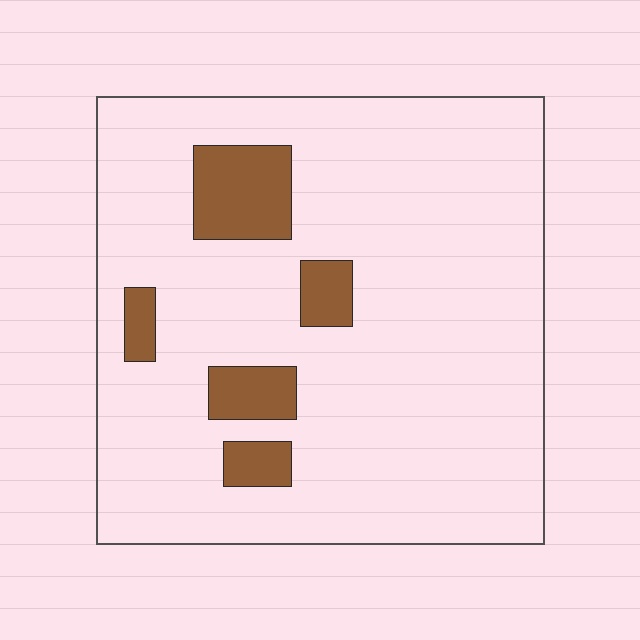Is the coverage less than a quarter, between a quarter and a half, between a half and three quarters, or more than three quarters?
Less than a quarter.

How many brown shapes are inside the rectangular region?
5.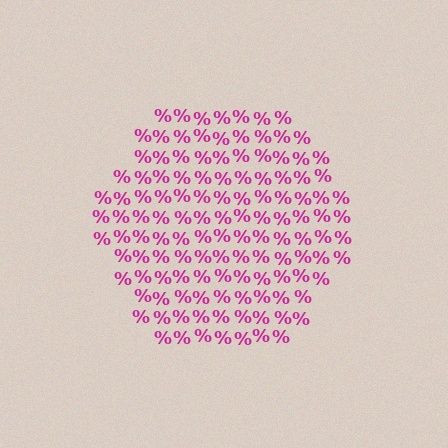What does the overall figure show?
The overall figure shows a hexagon.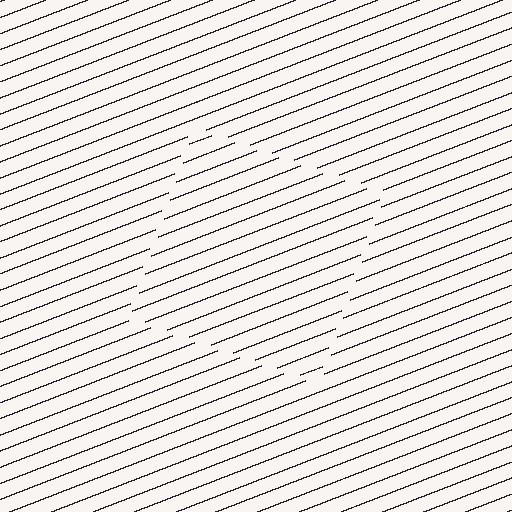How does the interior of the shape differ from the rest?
The interior of the shape contains the same grating, shifted by half a period — the contour is defined by the phase discontinuity where line-ends from the inner and outer gratings abut.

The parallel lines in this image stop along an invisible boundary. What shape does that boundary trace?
An illusory square. The interior of the shape contains the same grating, shifted by half a period — the contour is defined by the phase discontinuity where line-ends from the inner and outer gratings abut.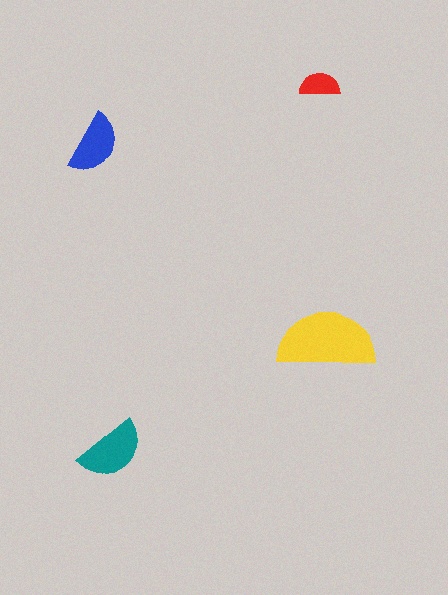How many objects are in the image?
There are 4 objects in the image.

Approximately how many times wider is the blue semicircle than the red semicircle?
About 1.5 times wider.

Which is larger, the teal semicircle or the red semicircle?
The teal one.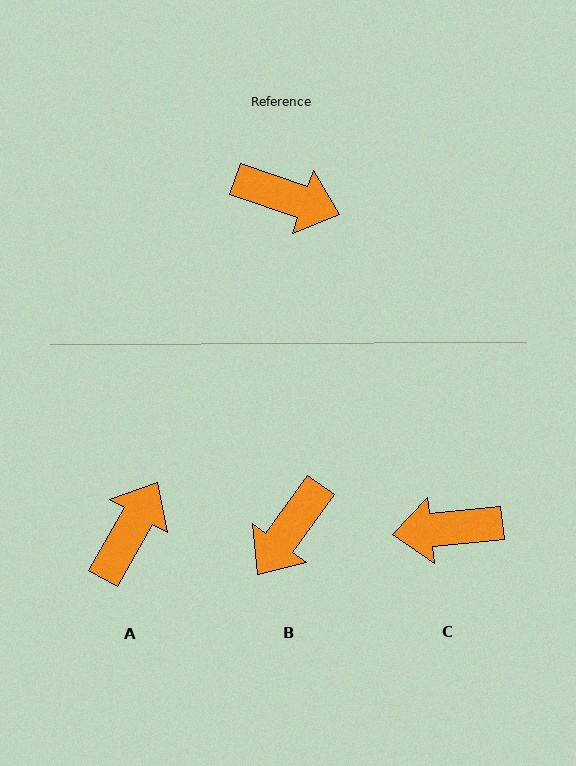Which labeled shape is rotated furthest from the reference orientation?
C, about 155 degrees away.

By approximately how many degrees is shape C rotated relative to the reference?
Approximately 155 degrees clockwise.